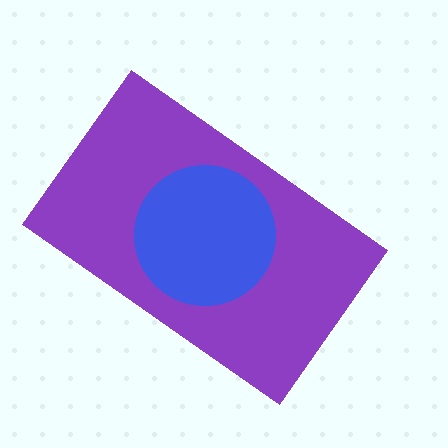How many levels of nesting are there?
2.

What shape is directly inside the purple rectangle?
The blue circle.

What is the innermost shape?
The blue circle.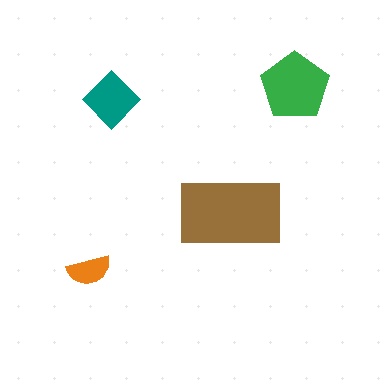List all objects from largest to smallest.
The brown rectangle, the green pentagon, the teal diamond, the orange semicircle.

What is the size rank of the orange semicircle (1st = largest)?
4th.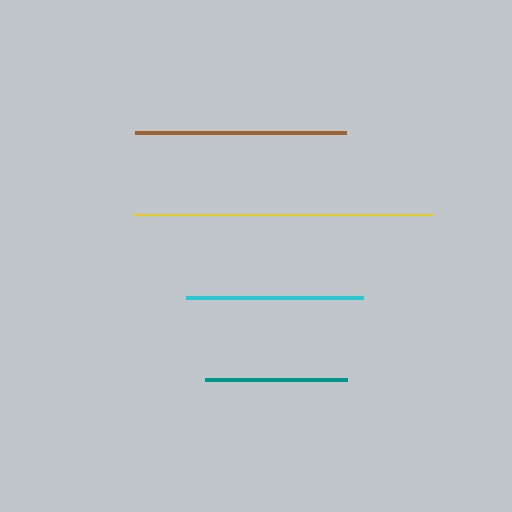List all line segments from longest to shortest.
From longest to shortest: yellow, brown, cyan, teal.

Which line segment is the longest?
The yellow line is the longest at approximately 299 pixels.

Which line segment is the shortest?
The teal line is the shortest at approximately 143 pixels.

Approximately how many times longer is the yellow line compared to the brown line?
The yellow line is approximately 1.4 times the length of the brown line.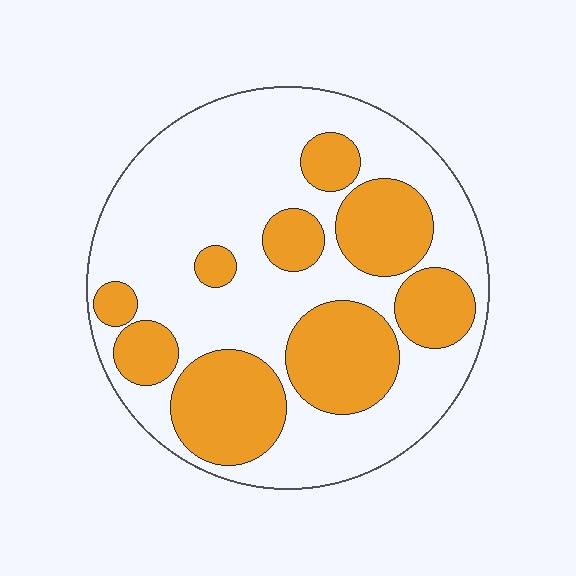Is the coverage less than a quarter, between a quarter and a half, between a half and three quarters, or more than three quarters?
Between a quarter and a half.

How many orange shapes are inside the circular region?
9.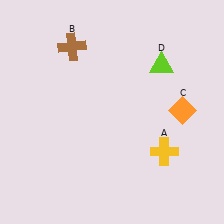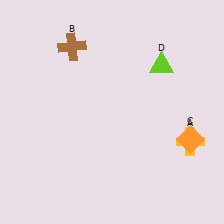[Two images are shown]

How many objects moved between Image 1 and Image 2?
2 objects moved between the two images.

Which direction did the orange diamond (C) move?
The orange diamond (C) moved down.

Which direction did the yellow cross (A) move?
The yellow cross (A) moved right.